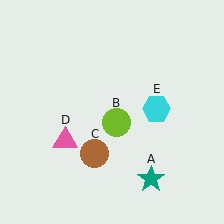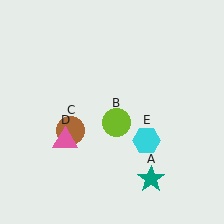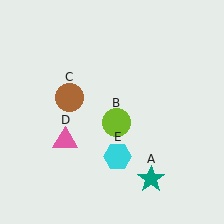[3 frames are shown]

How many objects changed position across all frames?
2 objects changed position: brown circle (object C), cyan hexagon (object E).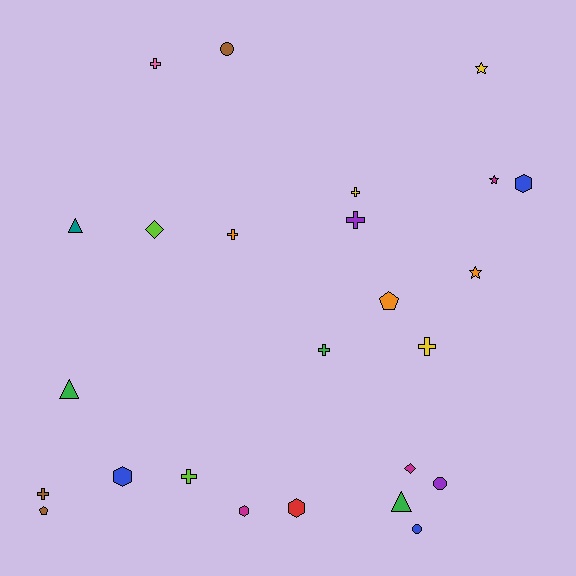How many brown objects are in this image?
There are 3 brown objects.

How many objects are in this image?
There are 25 objects.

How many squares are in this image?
There are no squares.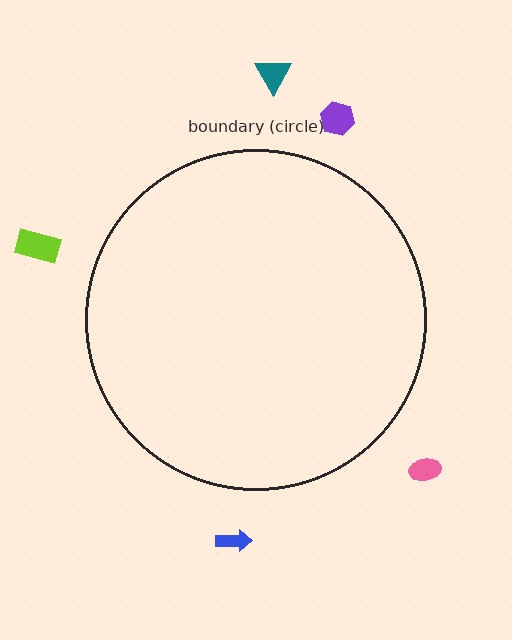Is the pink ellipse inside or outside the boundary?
Outside.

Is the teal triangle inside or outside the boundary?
Outside.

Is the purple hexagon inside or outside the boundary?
Outside.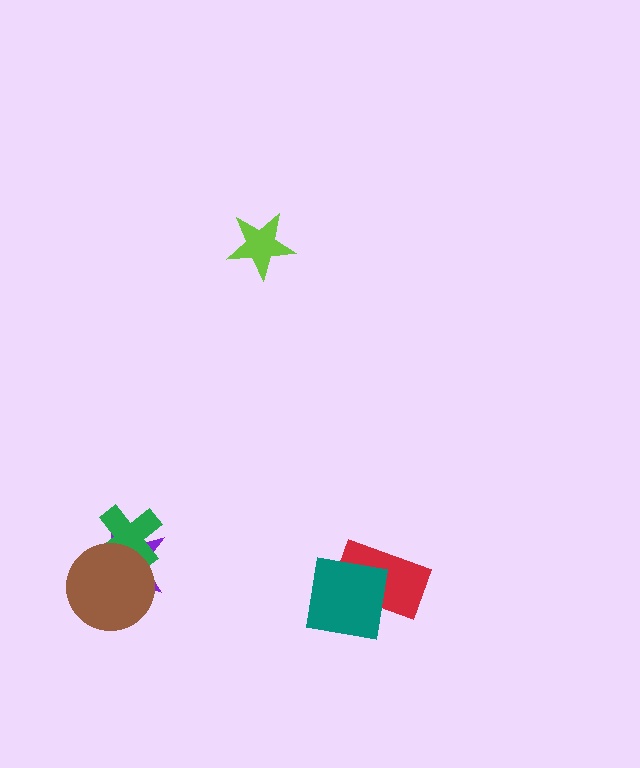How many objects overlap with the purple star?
2 objects overlap with the purple star.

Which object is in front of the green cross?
The brown circle is in front of the green cross.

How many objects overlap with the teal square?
1 object overlaps with the teal square.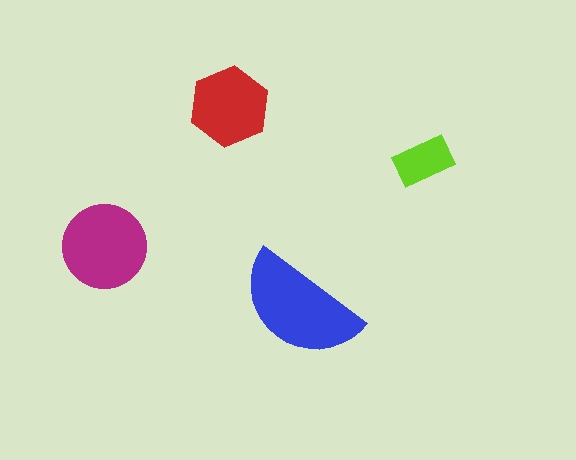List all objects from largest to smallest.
The blue semicircle, the magenta circle, the red hexagon, the lime rectangle.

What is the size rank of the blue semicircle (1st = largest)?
1st.